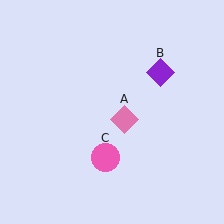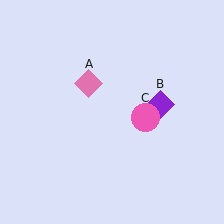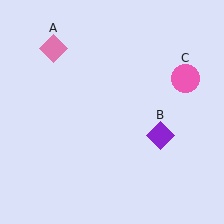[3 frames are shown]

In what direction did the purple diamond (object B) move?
The purple diamond (object B) moved down.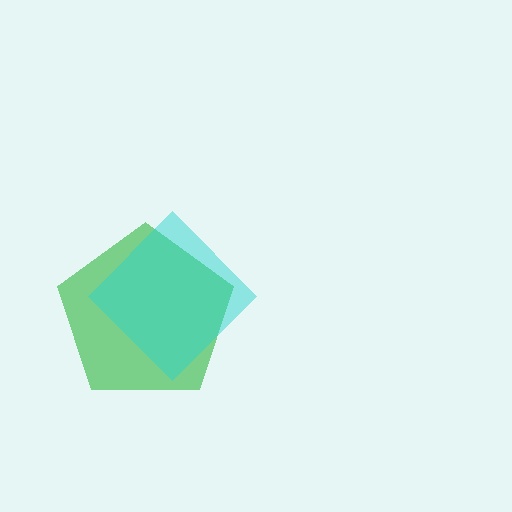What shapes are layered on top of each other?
The layered shapes are: a green pentagon, a cyan diamond.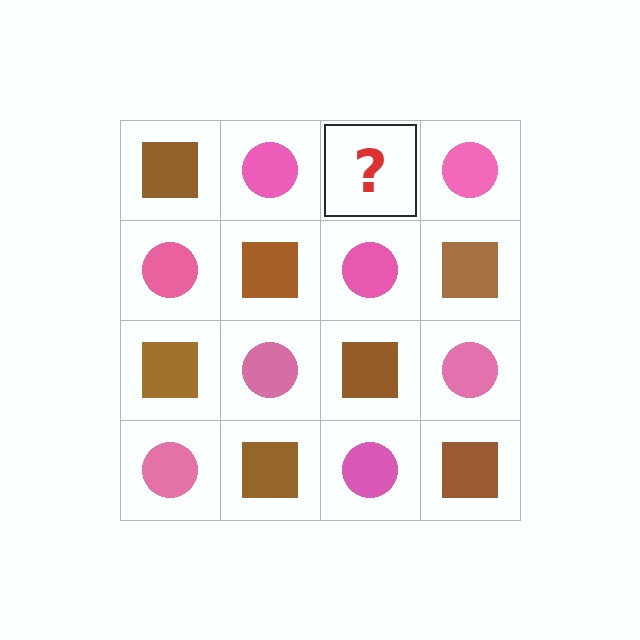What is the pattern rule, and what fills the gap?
The rule is that it alternates brown square and pink circle in a checkerboard pattern. The gap should be filled with a brown square.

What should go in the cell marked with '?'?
The missing cell should contain a brown square.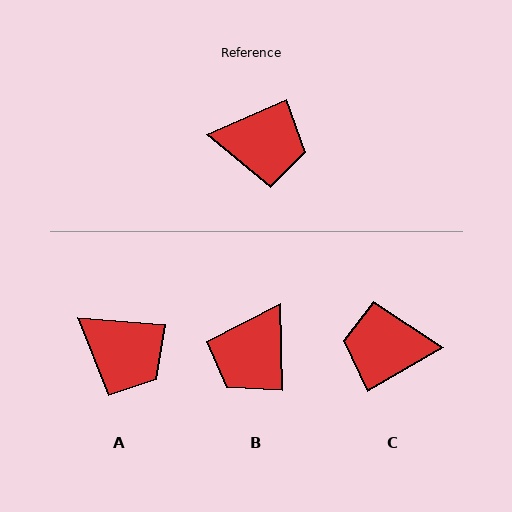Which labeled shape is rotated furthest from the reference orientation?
C, about 173 degrees away.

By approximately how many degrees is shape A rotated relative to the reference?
Approximately 28 degrees clockwise.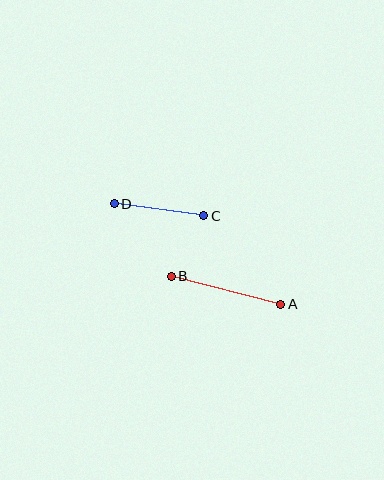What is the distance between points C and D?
The distance is approximately 90 pixels.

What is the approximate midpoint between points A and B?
The midpoint is at approximately (226, 290) pixels.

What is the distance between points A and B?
The distance is approximately 113 pixels.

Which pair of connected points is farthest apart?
Points A and B are farthest apart.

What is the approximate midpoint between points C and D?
The midpoint is at approximately (159, 210) pixels.